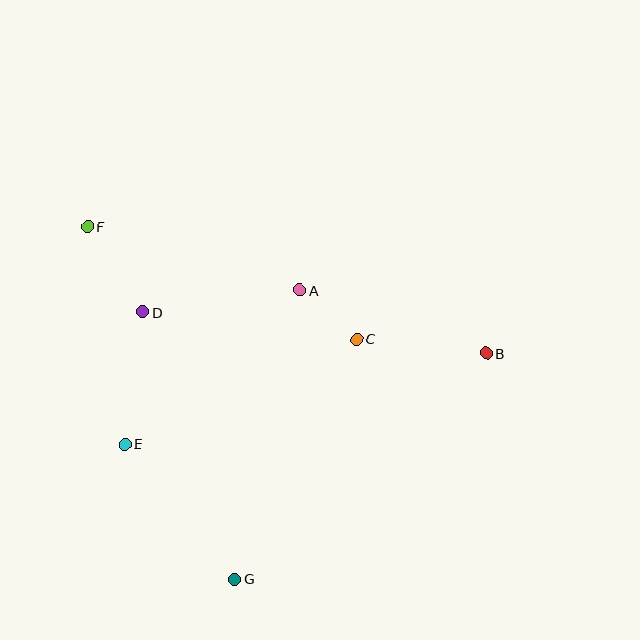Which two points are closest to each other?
Points A and C are closest to each other.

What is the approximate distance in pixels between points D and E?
The distance between D and E is approximately 133 pixels.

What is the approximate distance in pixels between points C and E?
The distance between C and E is approximately 254 pixels.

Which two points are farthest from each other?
Points B and F are farthest from each other.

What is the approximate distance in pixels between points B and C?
The distance between B and C is approximately 131 pixels.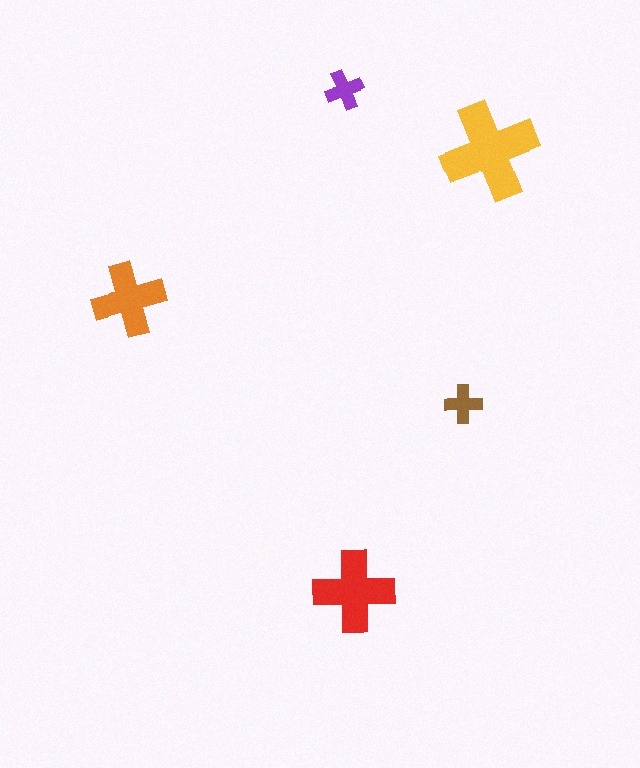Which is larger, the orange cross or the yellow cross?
The yellow one.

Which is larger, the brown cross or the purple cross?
The purple one.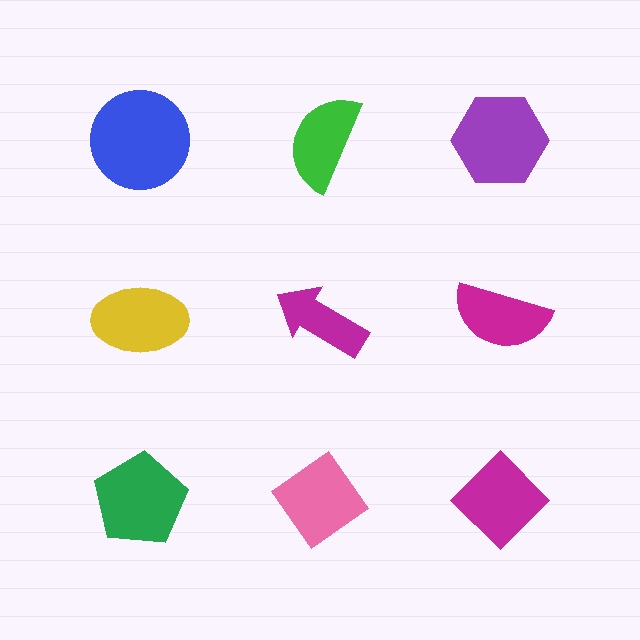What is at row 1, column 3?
A purple hexagon.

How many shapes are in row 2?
3 shapes.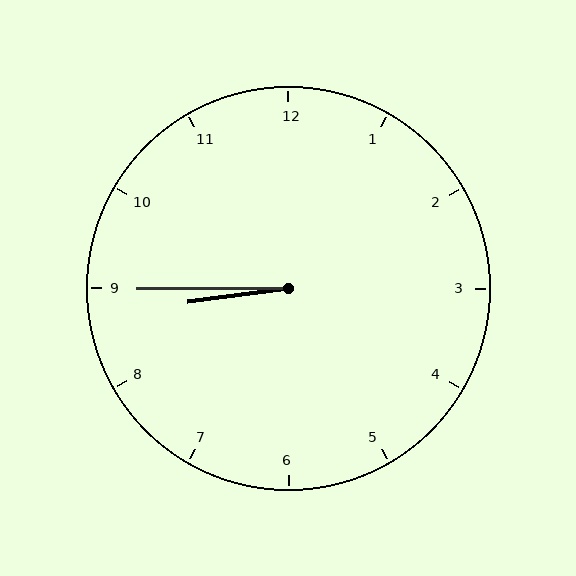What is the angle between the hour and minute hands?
Approximately 8 degrees.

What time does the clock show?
8:45.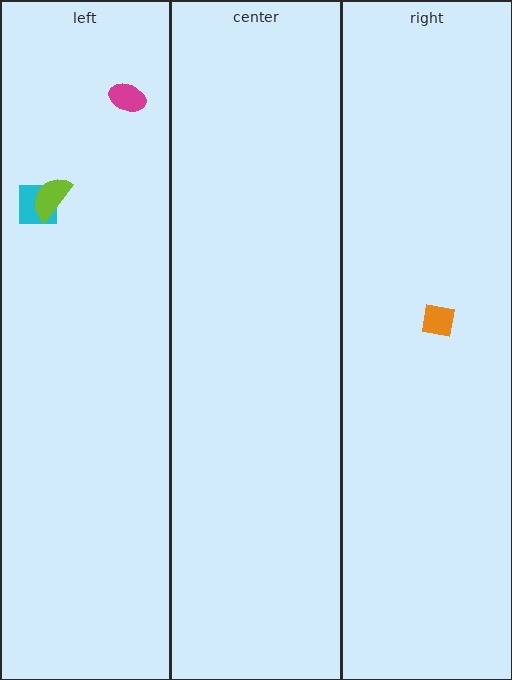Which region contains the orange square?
The right region.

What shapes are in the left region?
The cyan square, the lime semicircle, the magenta ellipse.